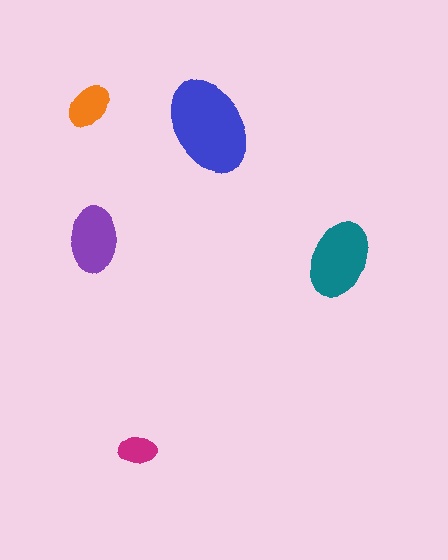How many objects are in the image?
There are 5 objects in the image.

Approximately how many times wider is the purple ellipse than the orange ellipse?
About 1.5 times wider.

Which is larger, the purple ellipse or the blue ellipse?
The blue one.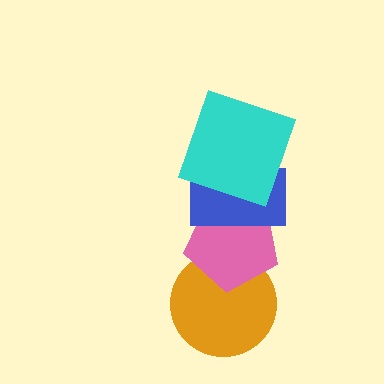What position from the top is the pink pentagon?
The pink pentagon is 3rd from the top.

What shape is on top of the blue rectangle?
The cyan square is on top of the blue rectangle.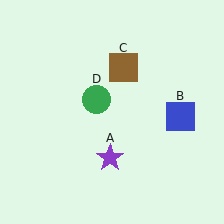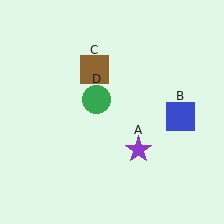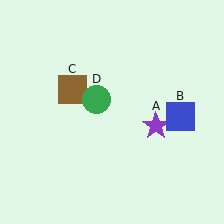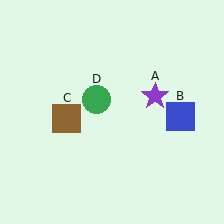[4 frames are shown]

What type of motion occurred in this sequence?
The purple star (object A), brown square (object C) rotated counterclockwise around the center of the scene.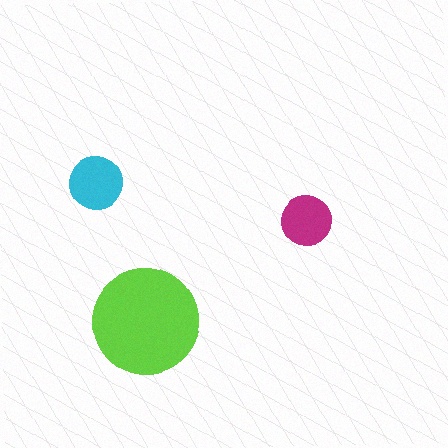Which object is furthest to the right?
The magenta circle is rightmost.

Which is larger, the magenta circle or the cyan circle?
The cyan one.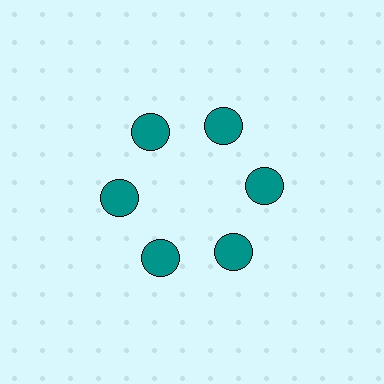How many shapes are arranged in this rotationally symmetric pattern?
There are 6 shapes, arranged in 6 groups of 1.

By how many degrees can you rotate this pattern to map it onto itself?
The pattern maps onto itself every 60 degrees of rotation.